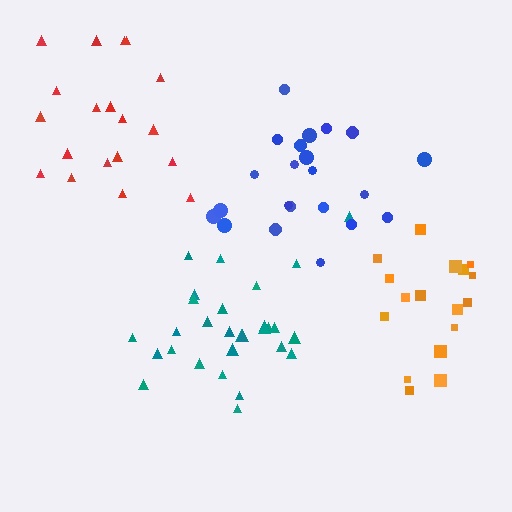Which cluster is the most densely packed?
Teal.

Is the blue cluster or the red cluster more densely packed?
Blue.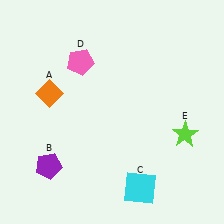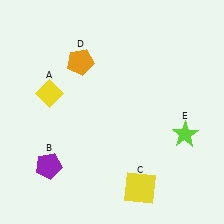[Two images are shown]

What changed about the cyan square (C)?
In Image 1, C is cyan. In Image 2, it changed to yellow.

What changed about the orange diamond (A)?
In Image 1, A is orange. In Image 2, it changed to yellow.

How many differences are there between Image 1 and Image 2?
There are 3 differences between the two images.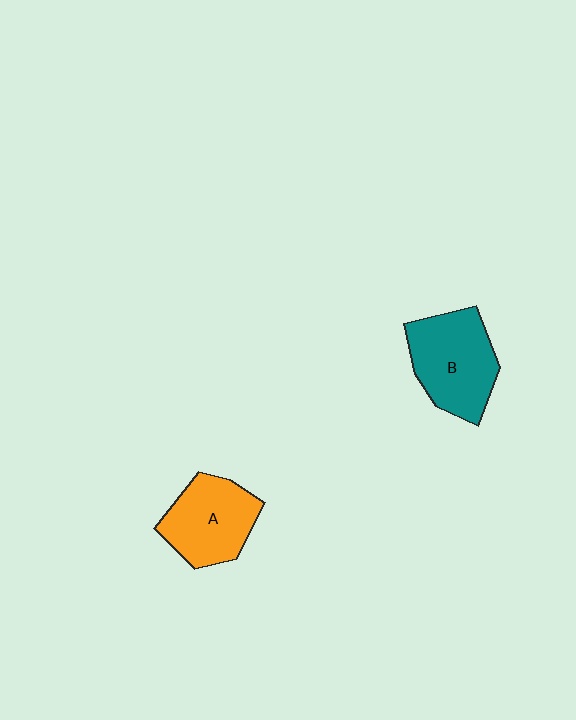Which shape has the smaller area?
Shape A (orange).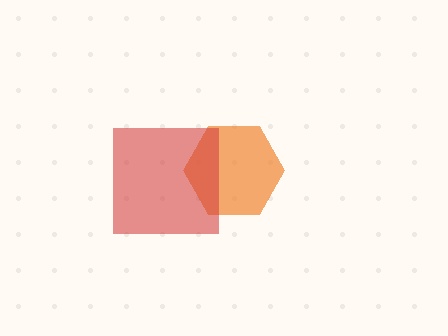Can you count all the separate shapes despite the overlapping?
Yes, there are 2 separate shapes.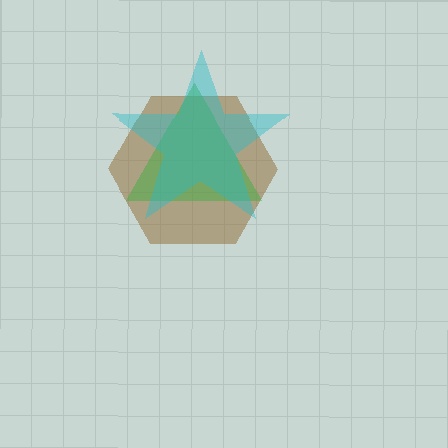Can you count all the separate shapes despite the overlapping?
Yes, there are 3 separate shapes.